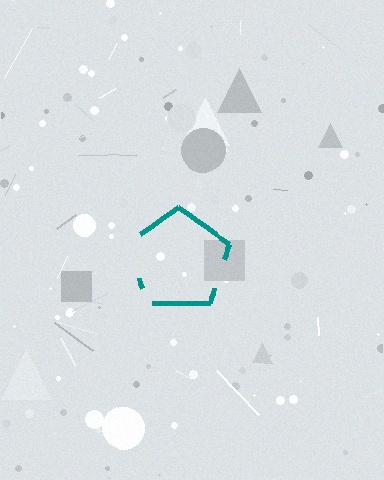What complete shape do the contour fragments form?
The contour fragments form a pentagon.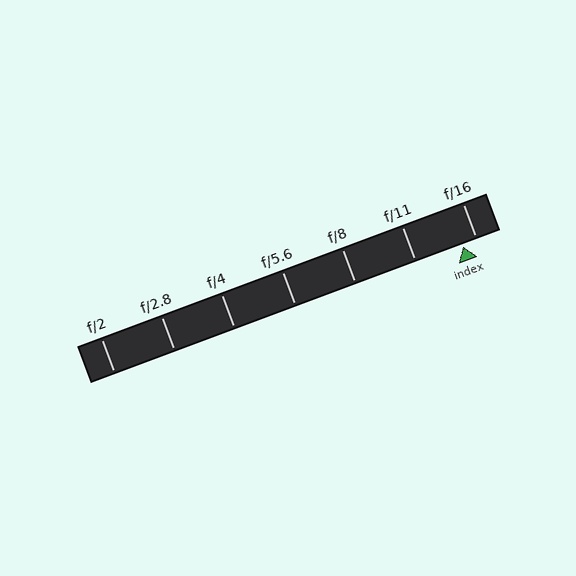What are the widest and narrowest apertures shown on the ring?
The widest aperture shown is f/2 and the narrowest is f/16.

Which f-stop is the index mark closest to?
The index mark is closest to f/16.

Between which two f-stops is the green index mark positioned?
The index mark is between f/11 and f/16.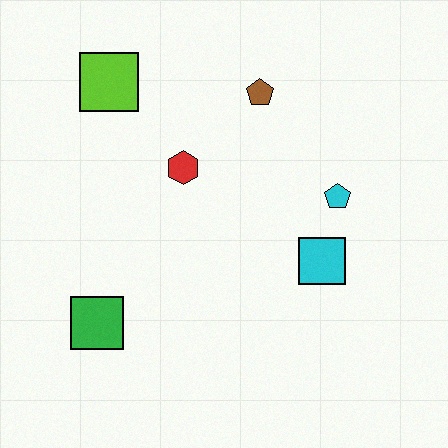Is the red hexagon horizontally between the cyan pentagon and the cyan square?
No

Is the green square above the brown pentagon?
No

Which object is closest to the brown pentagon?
The red hexagon is closest to the brown pentagon.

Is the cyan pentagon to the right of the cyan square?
Yes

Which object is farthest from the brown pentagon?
The green square is farthest from the brown pentagon.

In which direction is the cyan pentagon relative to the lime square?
The cyan pentagon is to the right of the lime square.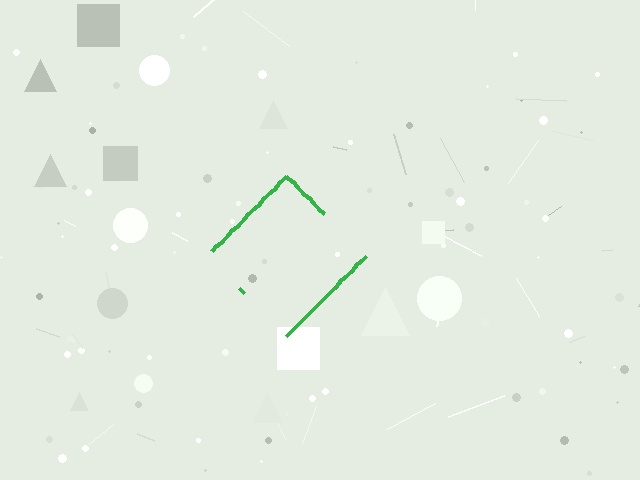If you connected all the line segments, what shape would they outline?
They would outline a diamond.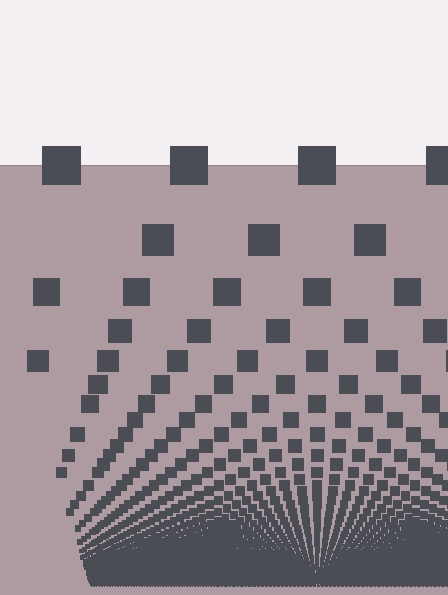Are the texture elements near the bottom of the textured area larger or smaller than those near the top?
Smaller. The gradient is inverted — elements near the bottom are smaller and denser.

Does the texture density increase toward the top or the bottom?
Density increases toward the bottom.